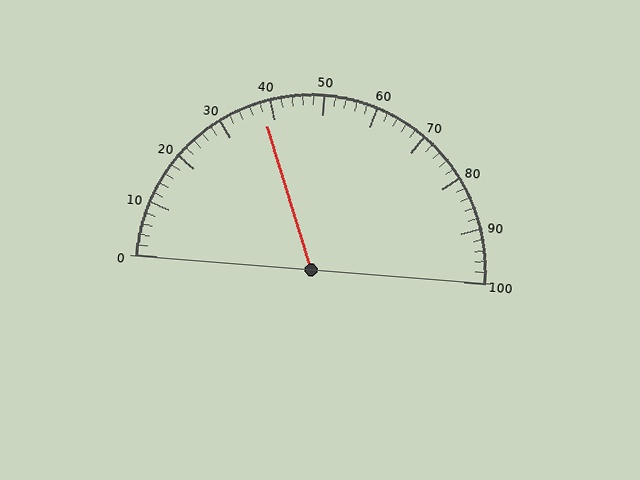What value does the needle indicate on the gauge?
The needle indicates approximately 38.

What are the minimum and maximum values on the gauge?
The gauge ranges from 0 to 100.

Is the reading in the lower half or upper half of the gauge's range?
The reading is in the lower half of the range (0 to 100).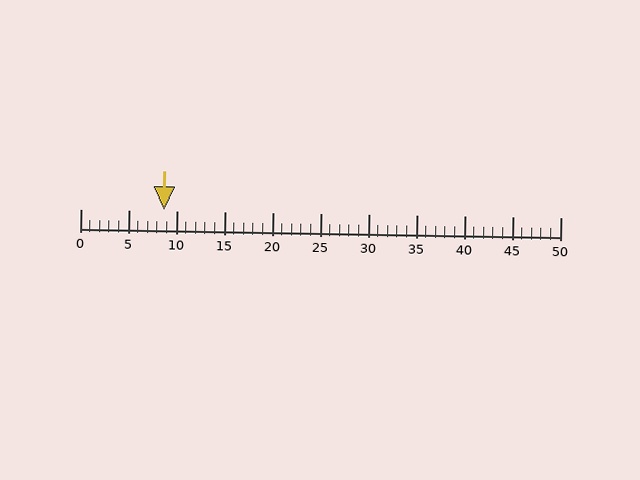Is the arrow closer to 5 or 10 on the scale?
The arrow is closer to 10.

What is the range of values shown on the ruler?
The ruler shows values from 0 to 50.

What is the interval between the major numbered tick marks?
The major tick marks are spaced 5 units apart.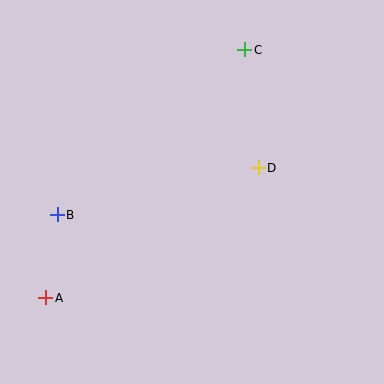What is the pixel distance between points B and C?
The distance between B and C is 250 pixels.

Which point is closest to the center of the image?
Point D at (258, 168) is closest to the center.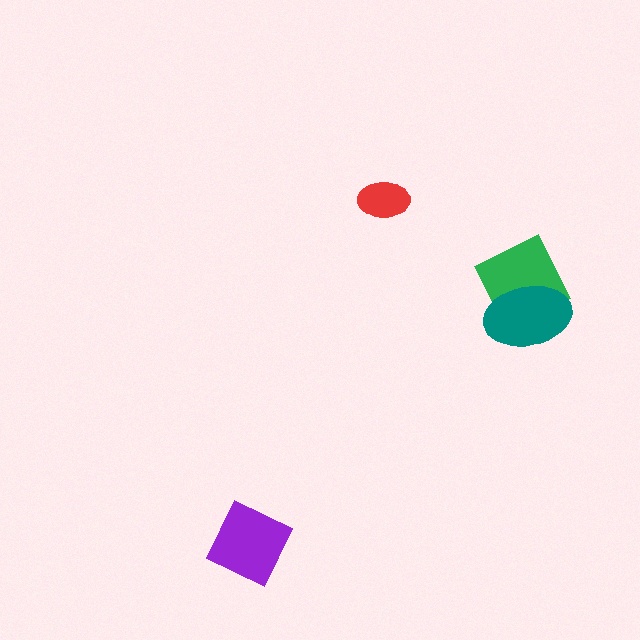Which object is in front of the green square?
The teal ellipse is in front of the green square.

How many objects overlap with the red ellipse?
0 objects overlap with the red ellipse.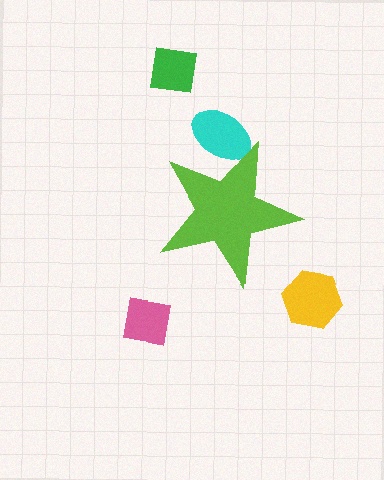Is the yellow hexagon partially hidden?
No, the yellow hexagon is fully visible.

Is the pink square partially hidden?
No, the pink square is fully visible.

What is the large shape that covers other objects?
A lime star.